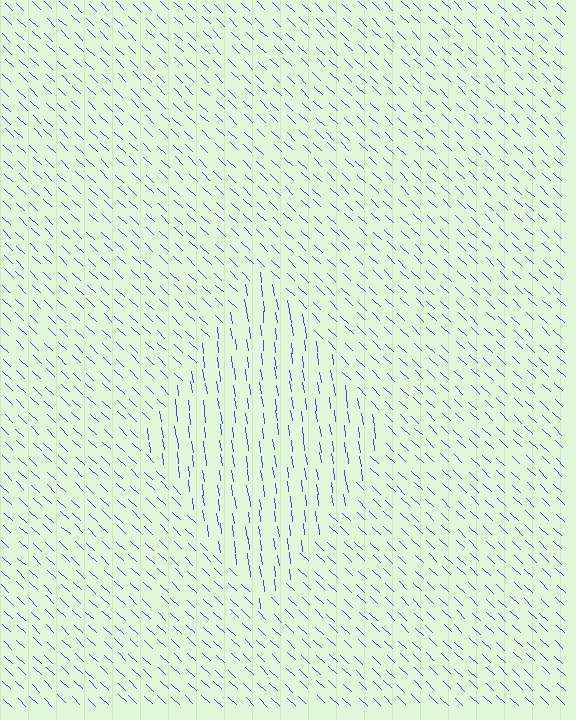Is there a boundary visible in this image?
Yes, there is a texture boundary formed by a change in line orientation.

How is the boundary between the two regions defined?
The boundary is defined purely by a change in line orientation (approximately 39 degrees difference). All lines are the same color and thickness.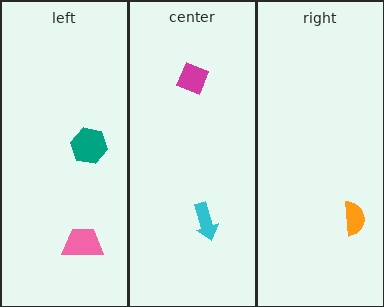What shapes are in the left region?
The teal hexagon, the pink trapezoid.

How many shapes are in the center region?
2.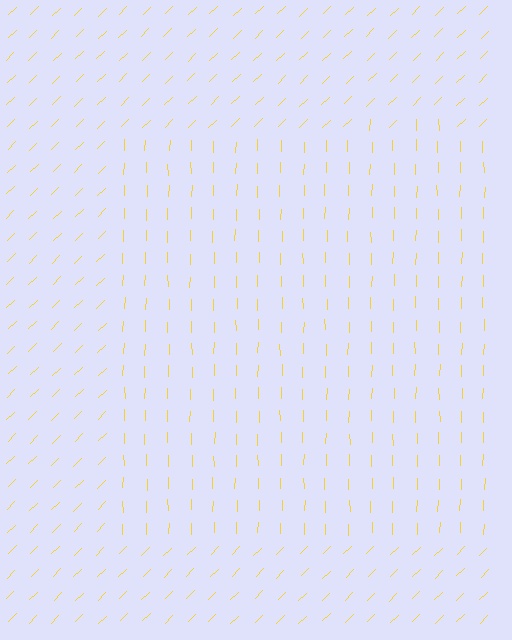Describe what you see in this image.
The image is filled with small yellow line segments. A rectangle region in the image has lines oriented differently from the surrounding lines, creating a visible texture boundary.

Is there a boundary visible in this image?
Yes, there is a texture boundary formed by a change in line orientation.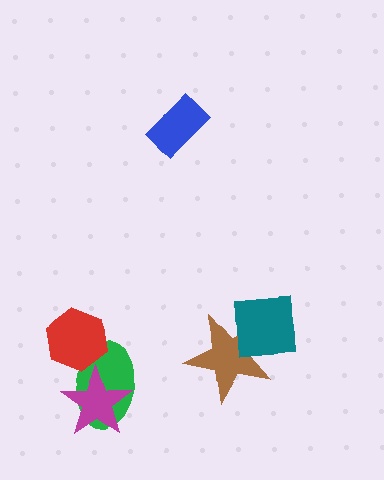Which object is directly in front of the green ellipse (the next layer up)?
The red hexagon is directly in front of the green ellipse.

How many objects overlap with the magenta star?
1 object overlaps with the magenta star.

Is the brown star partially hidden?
Yes, it is partially covered by another shape.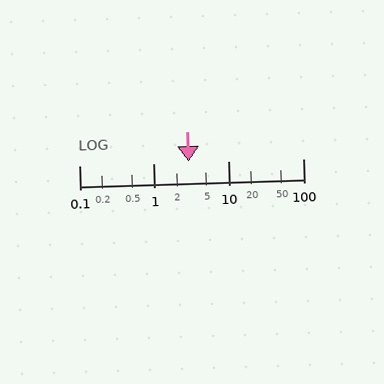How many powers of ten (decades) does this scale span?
The scale spans 3 decades, from 0.1 to 100.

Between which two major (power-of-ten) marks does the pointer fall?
The pointer is between 1 and 10.